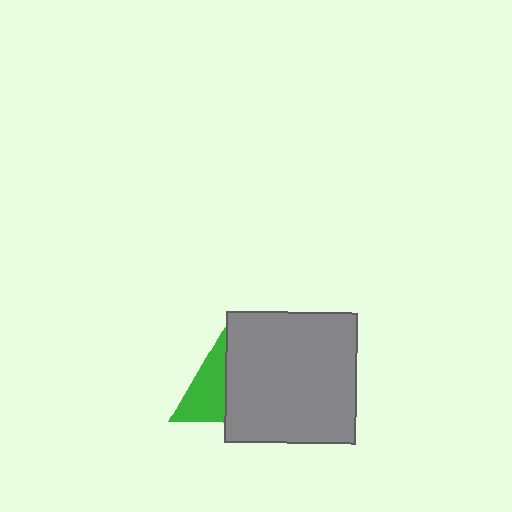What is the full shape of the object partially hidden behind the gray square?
The partially hidden object is a green triangle.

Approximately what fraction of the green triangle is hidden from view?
Roughly 54% of the green triangle is hidden behind the gray square.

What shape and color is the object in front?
The object in front is a gray square.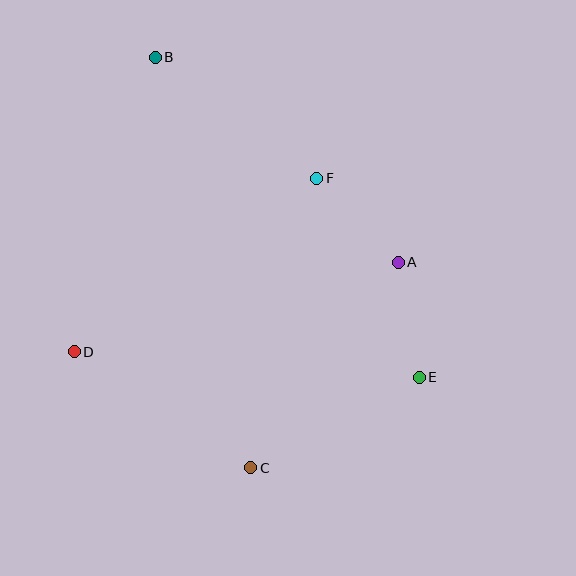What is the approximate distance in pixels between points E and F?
The distance between E and F is approximately 224 pixels.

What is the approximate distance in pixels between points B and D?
The distance between B and D is approximately 305 pixels.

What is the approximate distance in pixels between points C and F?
The distance between C and F is approximately 297 pixels.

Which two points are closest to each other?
Points A and E are closest to each other.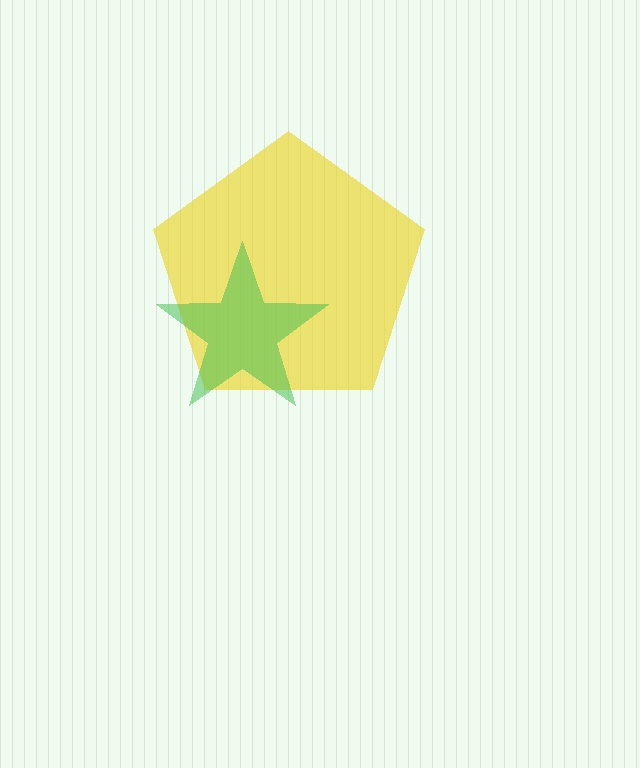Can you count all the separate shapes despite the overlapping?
Yes, there are 2 separate shapes.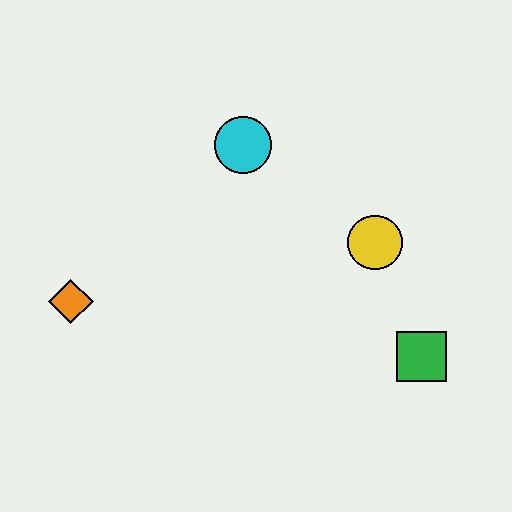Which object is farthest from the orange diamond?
The green square is farthest from the orange diamond.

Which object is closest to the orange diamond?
The cyan circle is closest to the orange diamond.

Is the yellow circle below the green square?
No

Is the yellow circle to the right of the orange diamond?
Yes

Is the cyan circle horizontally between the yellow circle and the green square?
No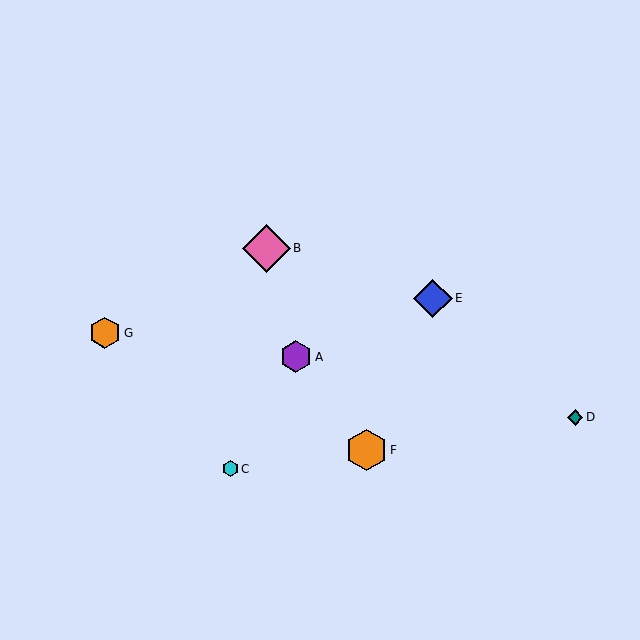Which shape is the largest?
The pink diamond (labeled B) is the largest.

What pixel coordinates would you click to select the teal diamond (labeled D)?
Click at (575, 417) to select the teal diamond D.